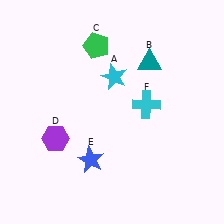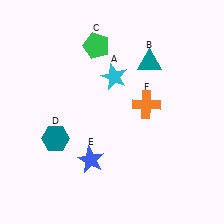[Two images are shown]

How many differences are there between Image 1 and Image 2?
There are 2 differences between the two images.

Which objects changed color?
D changed from purple to teal. F changed from cyan to orange.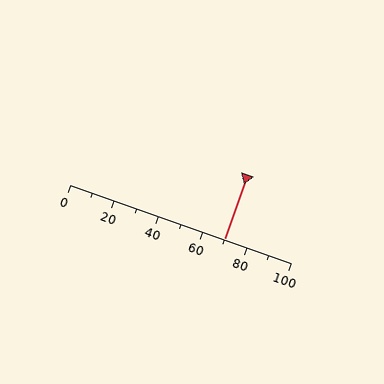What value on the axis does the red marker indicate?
The marker indicates approximately 70.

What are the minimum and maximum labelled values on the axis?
The axis runs from 0 to 100.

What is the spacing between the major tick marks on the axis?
The major ticks are spaced 20 apart.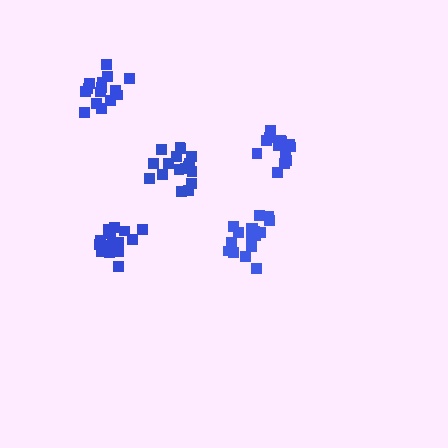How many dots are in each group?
Group 1: 15 dots, Group 2: 14 dots, Group 3: 18 dots, Group 4: 18 dots, Group 5: 15 dots (80 total).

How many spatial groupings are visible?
There are 5 spatial groupings.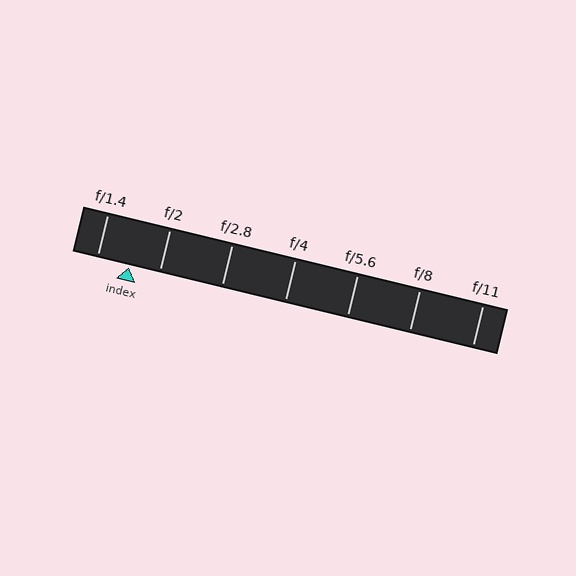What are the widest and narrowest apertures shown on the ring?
The widest aperture shown is f/1.4 and the narrowest is f/11.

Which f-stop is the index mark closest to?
The index mark is closest to f/2.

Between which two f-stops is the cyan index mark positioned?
The index mark is between f/1.4 and f/2.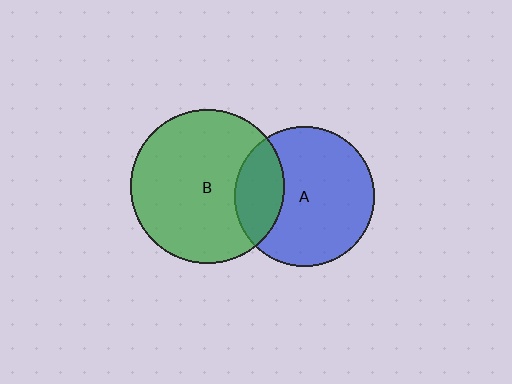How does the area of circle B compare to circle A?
Approximately 1.2 times.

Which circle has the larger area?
Circle B (green).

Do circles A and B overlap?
Yes.